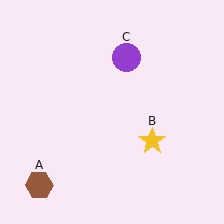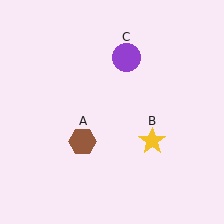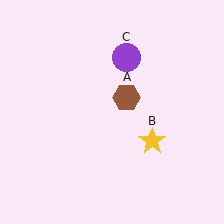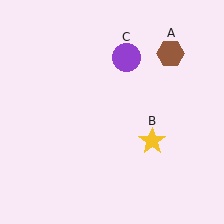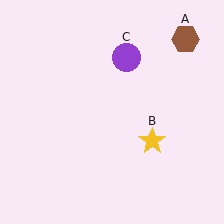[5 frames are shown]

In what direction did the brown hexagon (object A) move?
The brown hexagon (object A) moved up and to the right.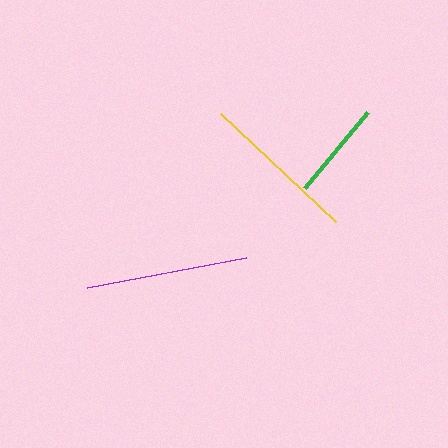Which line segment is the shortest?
The green line is the shortest at approximately 98 pixels.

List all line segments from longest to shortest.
From longest to shortest: purple, yellow, green.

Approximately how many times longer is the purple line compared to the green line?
The purple line is approximately 1.6 times the length of the green line.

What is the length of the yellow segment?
The yellow segment is approximately 157 pixels long.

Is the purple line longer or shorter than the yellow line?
The purple line is longer than the yellow line.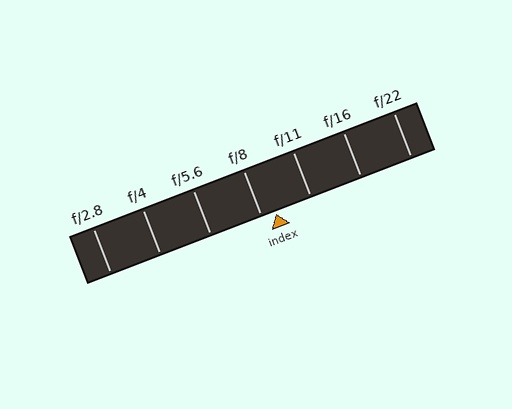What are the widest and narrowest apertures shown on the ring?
The widest aperture shown is f/2.8 and the narrowest is f/22.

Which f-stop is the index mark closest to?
The index mark is closest to f/8.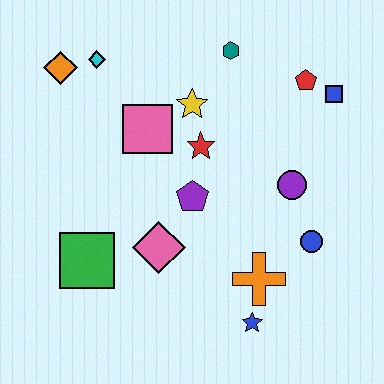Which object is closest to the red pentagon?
The blue square is closest to the red pentagon.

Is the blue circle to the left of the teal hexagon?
No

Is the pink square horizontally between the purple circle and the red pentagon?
No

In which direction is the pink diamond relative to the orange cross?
The pink diamond is to the left of the orange cross.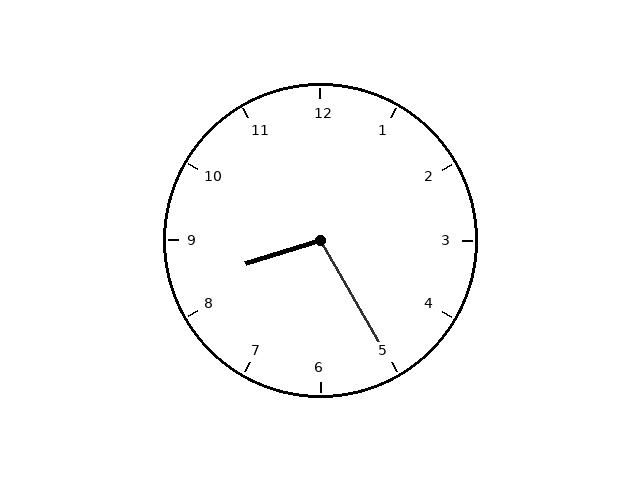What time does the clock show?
8:25.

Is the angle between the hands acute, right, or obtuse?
It is obtuse.